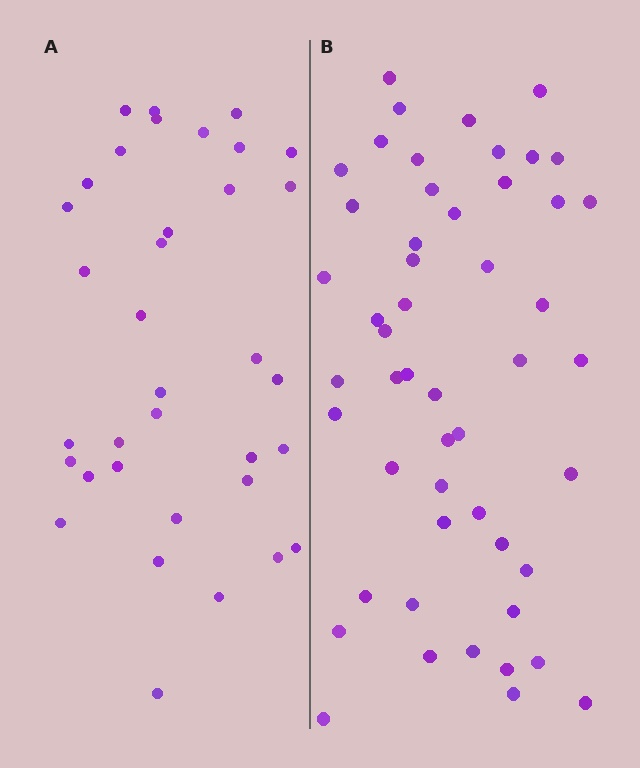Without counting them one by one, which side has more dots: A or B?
Region B (the right region) has more dots.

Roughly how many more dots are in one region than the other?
Region B has approximately 15 more dots than region A.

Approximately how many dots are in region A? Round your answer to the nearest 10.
About 40 dots. (The exact count is 35, which rounds to 40.)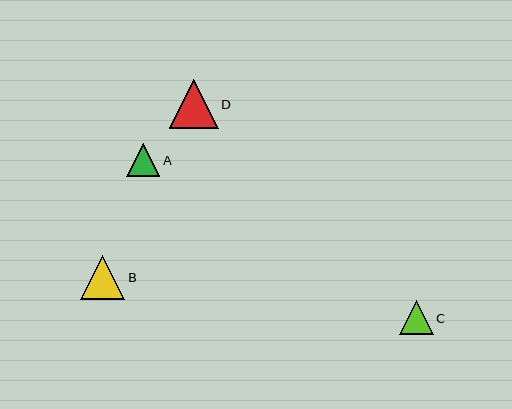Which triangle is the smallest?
Triangle A is the smallest with a size of approximately 33 pixels.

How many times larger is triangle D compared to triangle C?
Triangle D is approximately 1.4 times the size of triangle C.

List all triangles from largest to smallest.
From largest to smallest: D, B, C, A.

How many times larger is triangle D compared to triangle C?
Triangle D is approximately 1.4 times the size of triangle C.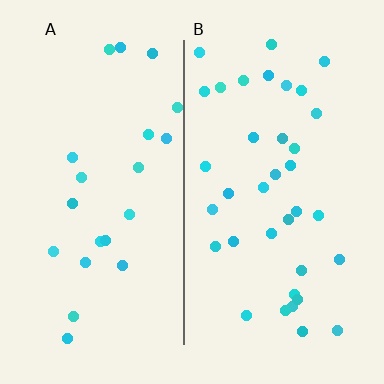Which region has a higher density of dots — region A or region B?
B (the right).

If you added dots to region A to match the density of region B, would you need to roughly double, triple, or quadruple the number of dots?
Approximately double.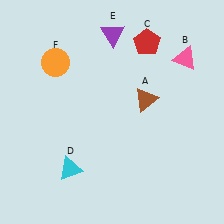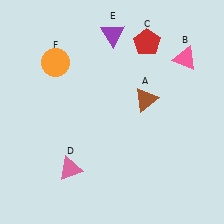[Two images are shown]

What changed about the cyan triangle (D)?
In Image 1, D is cyan. In Image 2, it changed to pink.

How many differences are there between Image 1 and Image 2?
There is 1 difference between the two images.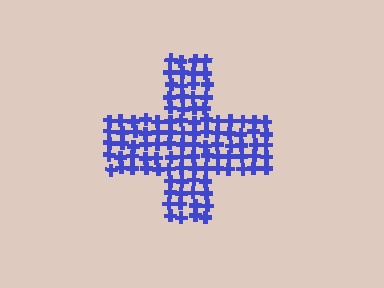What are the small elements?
The small elements are crosses.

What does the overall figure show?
The overall figure shows a cross.